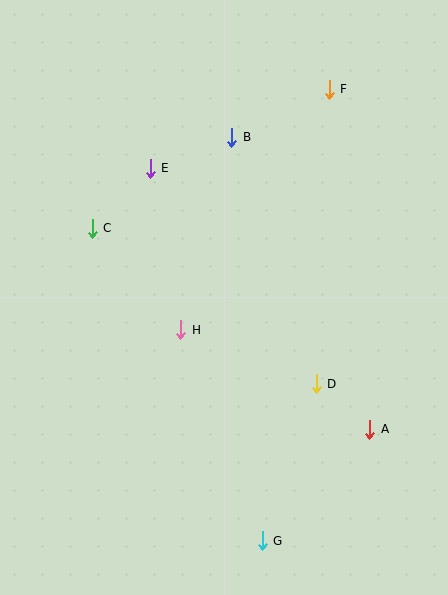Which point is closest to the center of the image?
Point H at (181, 330) is closest to the center.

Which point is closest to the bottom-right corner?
Point A is closest to the bottom-right corner.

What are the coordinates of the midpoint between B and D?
The midpoint between B and D is at (274, 261).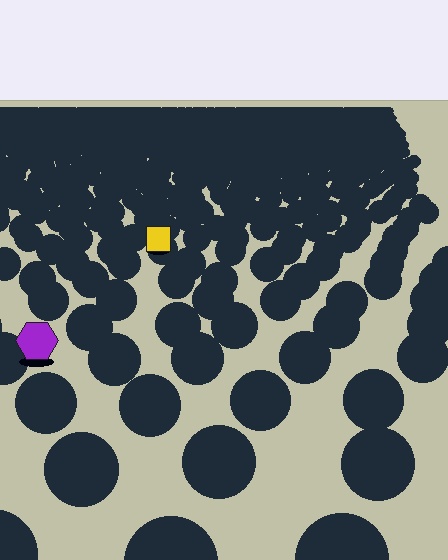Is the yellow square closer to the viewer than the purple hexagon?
No. The purple hexagon is closer — you can tell from the texture gradient: the ground texture is coarser near it.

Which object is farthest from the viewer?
The yellow square is farthest from the viewer. It appears smaller and the ground texture around it is denser.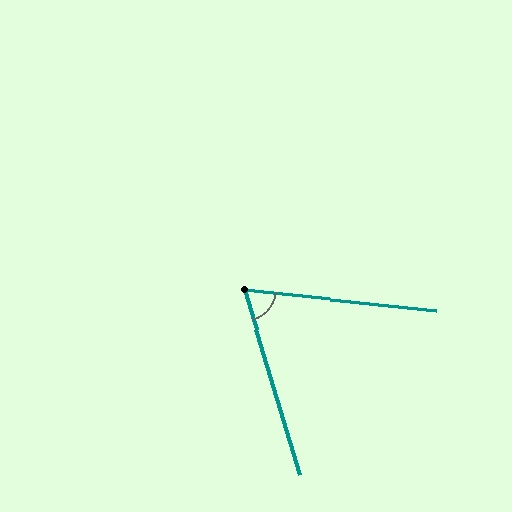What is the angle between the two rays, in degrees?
Approximately 67 degrees.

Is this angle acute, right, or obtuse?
It is acute.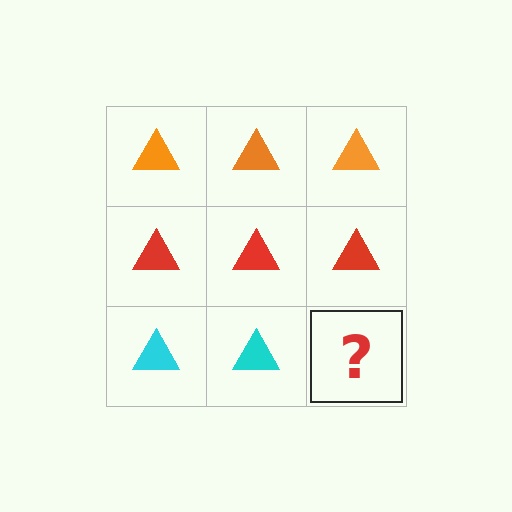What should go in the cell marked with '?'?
The missing cell should contain a cyan triangle.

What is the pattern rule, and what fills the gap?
The rule is that each row has a consistent color. The gap should be filled with a cyan triangle.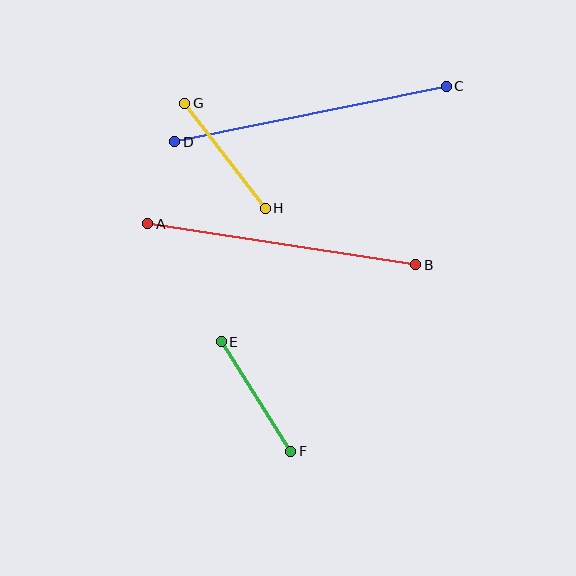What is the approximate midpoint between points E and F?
The midpoint is at approximately (256, 396) pixels.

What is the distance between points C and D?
The distance is approximately 277 pixels.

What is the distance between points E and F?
The distance is approximately 130 pixels.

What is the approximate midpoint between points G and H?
The midpoint is at approximately (225, 156) pixels.